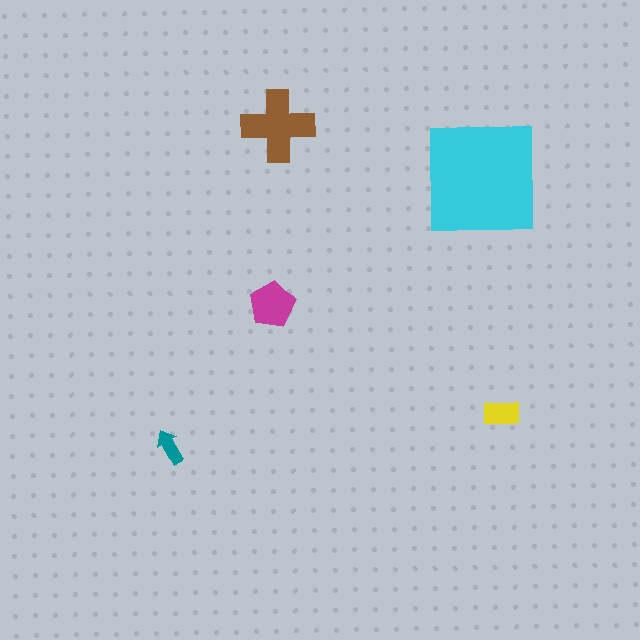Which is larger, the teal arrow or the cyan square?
The cyan square.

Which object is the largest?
The cyan square.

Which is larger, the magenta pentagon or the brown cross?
The brown cross.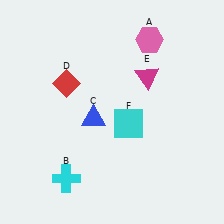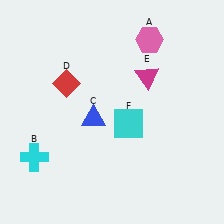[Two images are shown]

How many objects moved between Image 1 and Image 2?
1 object moved between the two images.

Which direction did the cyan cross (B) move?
The cyan cross (B) moved left.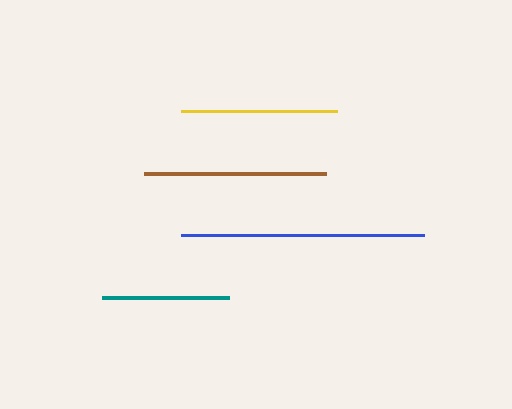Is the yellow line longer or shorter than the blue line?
The blue line is longer than the yellow line.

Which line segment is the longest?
The blue line is the longest at approximately 242 pixels.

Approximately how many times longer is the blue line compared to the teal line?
The blue line is approximately 1.9 times the length of the teal line.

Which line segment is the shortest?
The teal line is the shortest at approximately 127 pixels.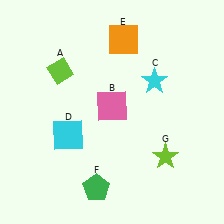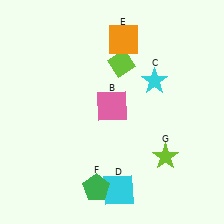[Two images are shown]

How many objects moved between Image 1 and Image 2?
2 objects moved between the two images.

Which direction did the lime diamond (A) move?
The lime diamond (A) moved right.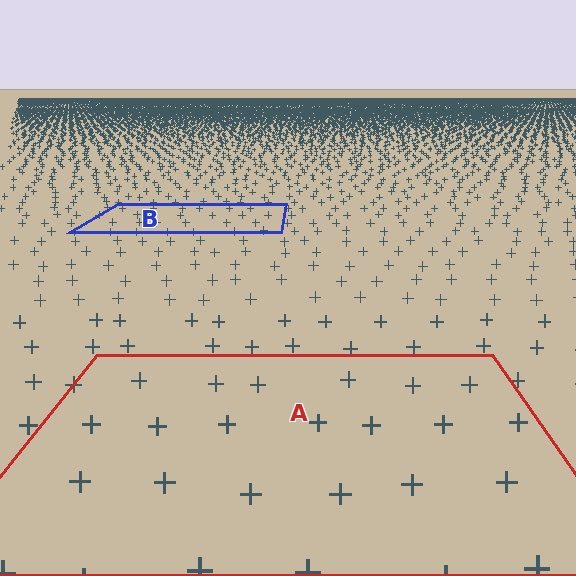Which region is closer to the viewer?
Region A is closer. The texture elements there are larger and more spread out.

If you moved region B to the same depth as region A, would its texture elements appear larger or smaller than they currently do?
They would appear larger. At a closer depth, the same texture elements are projected at a bigger on-screen size.